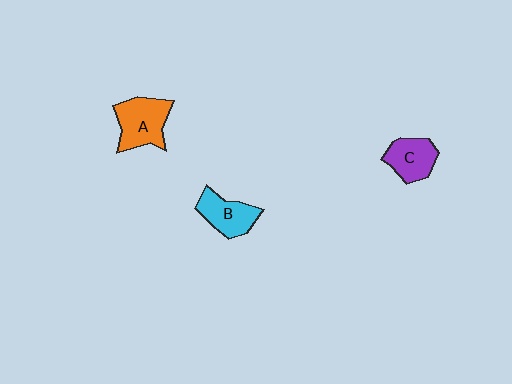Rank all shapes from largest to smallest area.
From largest to smallest: A (orange), B (cyan), C (purple).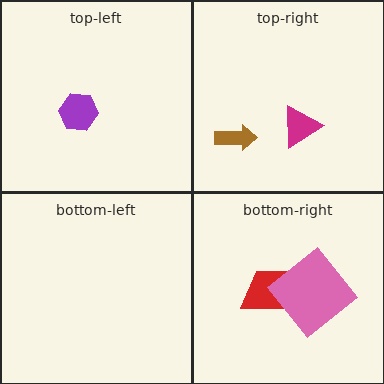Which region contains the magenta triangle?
The top-right region.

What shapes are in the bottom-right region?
The red trapezoid, the pink diamond.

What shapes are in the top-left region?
The purple hexagon.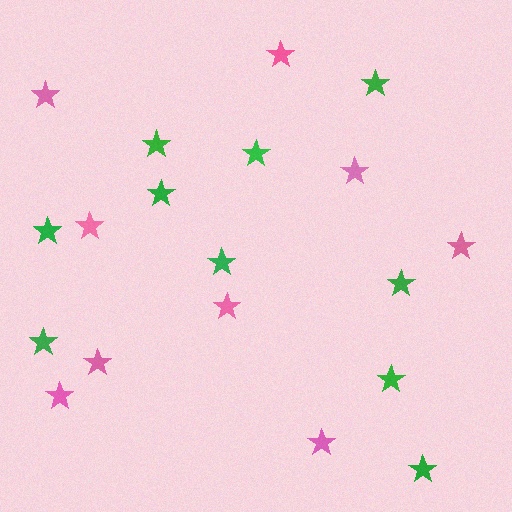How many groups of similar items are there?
There are 2 groups: one group of pink stars (9) and one group of green stars (10).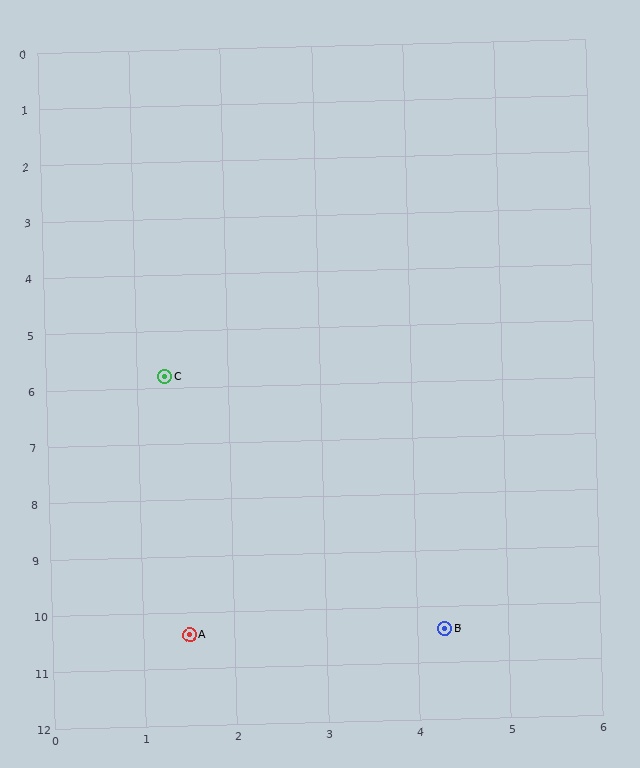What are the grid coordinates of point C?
Point C is at approximately (1.3, 5.8).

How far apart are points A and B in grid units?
Points A and B are about 2.8 grid units apart.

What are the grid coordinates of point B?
Point B is at approximately (4.3, 10.4).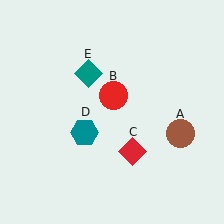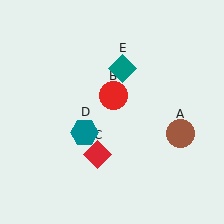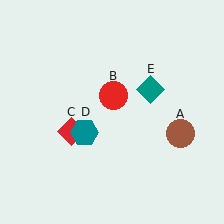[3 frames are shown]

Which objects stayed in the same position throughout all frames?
Brown circle (object A) and red circle (object B) and teal hexagon (object D) remained stationary.